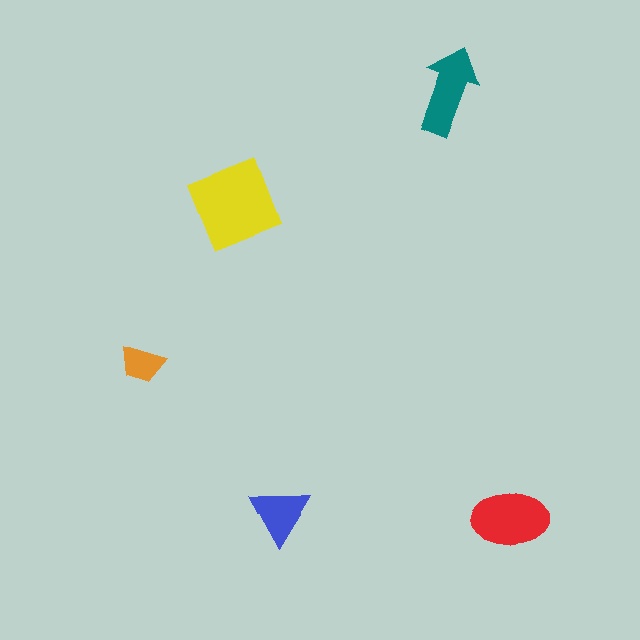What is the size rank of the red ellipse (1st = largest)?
2nd.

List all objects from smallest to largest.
The orange trapezoid, the blue triangle, the teal arrow, the red ellipse, the yellow square.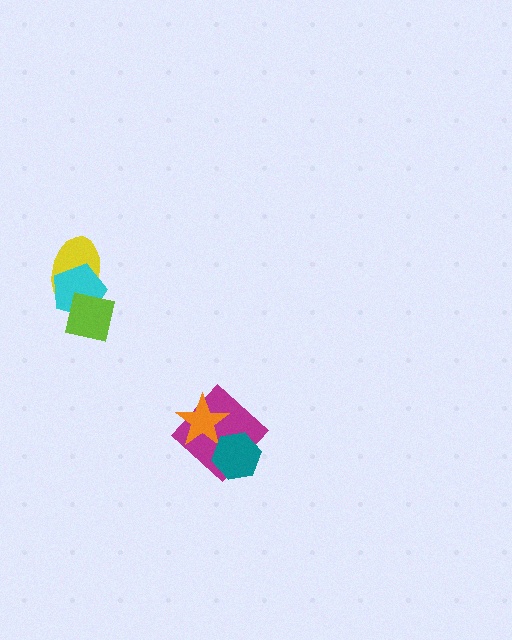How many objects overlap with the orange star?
1 object overlaps with the orange star.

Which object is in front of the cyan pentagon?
The lime square is in front of the cyan pentagon.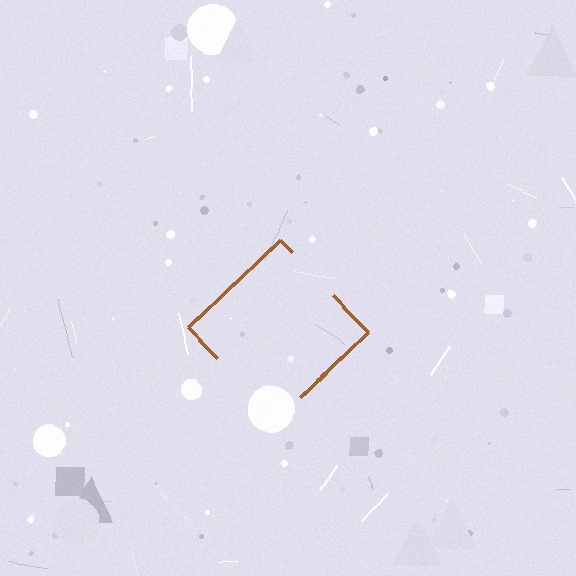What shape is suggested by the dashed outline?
The dashed outline suggests a diamond.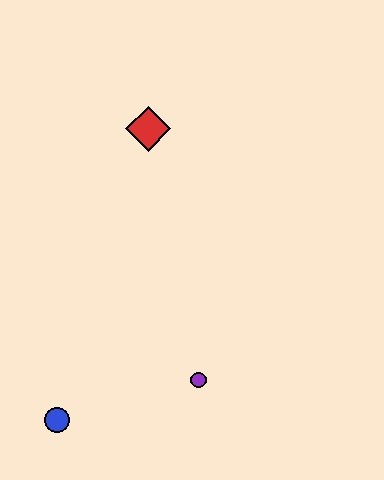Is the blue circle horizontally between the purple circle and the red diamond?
No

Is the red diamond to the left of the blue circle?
No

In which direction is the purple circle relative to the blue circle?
The purple circle is to the right of the blue circle.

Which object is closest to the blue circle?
The purple circle is closest to the blue circle.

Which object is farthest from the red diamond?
The blue circle is farthest from the red diamond.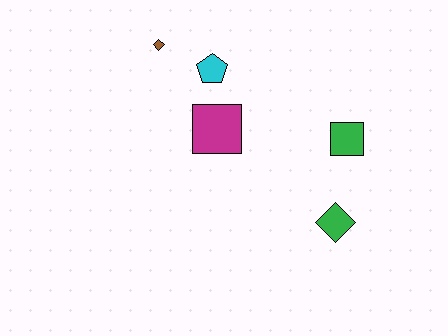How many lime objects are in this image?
There are no lime objects.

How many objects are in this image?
There are 5 objects.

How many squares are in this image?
There are 2 squares.